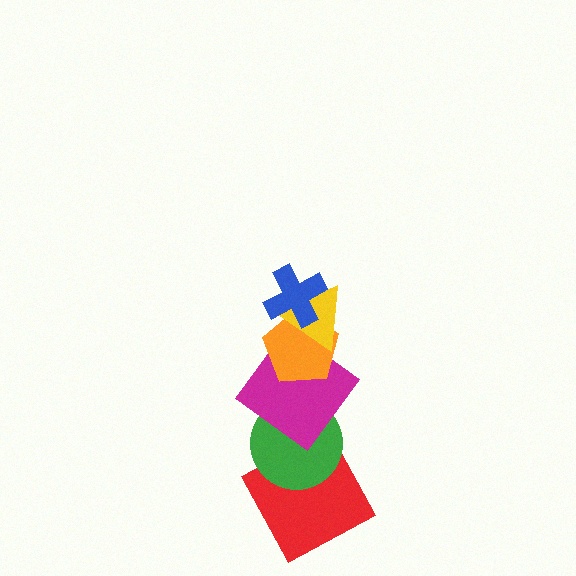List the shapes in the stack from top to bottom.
From top to bottom: the blue cross, the yellow triangle, the orange pentagon, the magenta diamond, the green circle, the red square.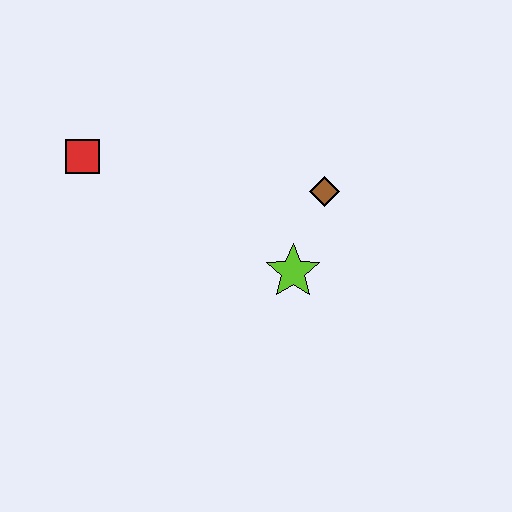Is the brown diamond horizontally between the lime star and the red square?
No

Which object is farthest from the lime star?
The red square is farthest from the lime star.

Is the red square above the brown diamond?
Yes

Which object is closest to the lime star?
The brown diamond is closest to the lime star.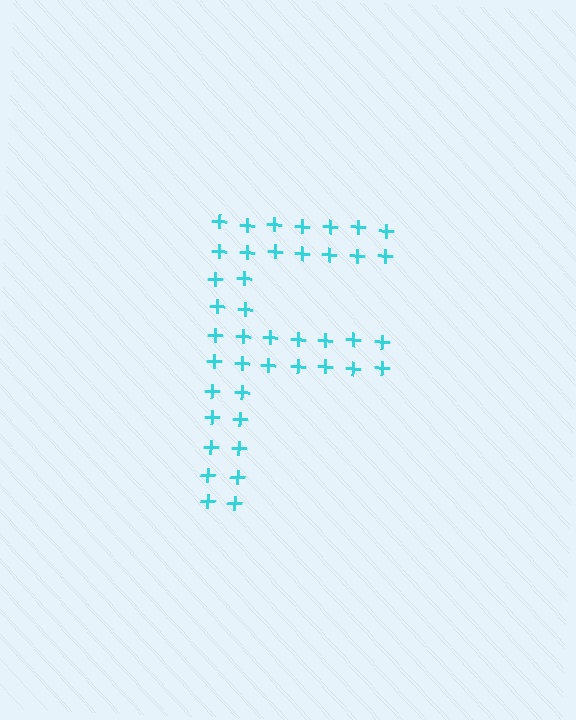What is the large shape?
The large shape is the letter F.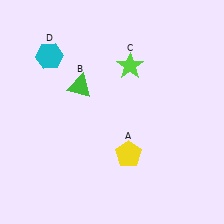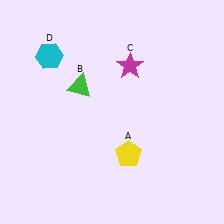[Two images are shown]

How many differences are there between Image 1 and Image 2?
There is 1 difference between the two images.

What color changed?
The star (C) changed from lime in Image 1 to magenta in Image 2.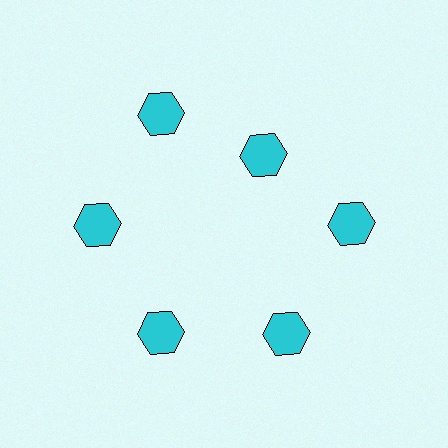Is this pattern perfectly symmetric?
No. The 6 cyan hexagons are arranged in a ring, but one element near the 1 o'clock position is pulled inward toward the center, breaking the 6-fold rotational symmetry.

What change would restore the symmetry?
The symmetry would be restored by moving it outward, back onto the ring so that all 6 hexagons sit at equal angles and equal distance from the center.